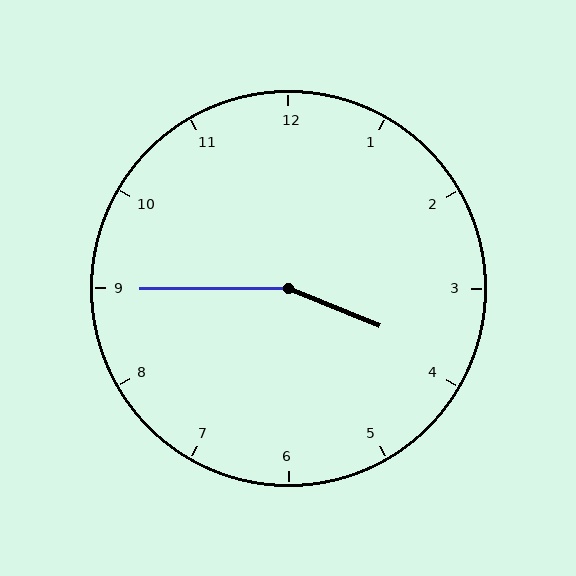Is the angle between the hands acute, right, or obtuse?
It is obtuse.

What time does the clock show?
3:45.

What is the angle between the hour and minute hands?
Approximately 158 degrees.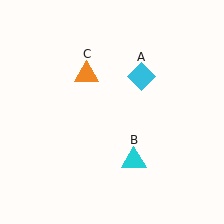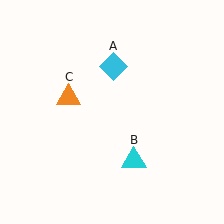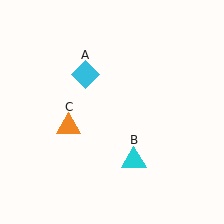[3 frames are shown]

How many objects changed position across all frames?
2 objects changed position: cyan diamond (object A), orange triangle (object C).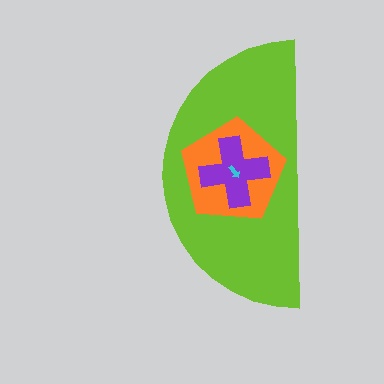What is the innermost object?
The cyan arrow.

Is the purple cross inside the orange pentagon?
Yes.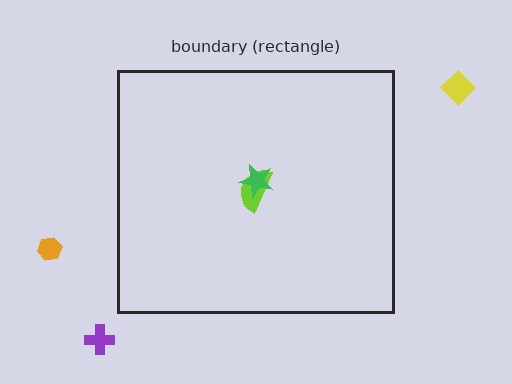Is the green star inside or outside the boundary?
Inside.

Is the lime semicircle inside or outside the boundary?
Inside.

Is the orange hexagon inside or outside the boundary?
Outside.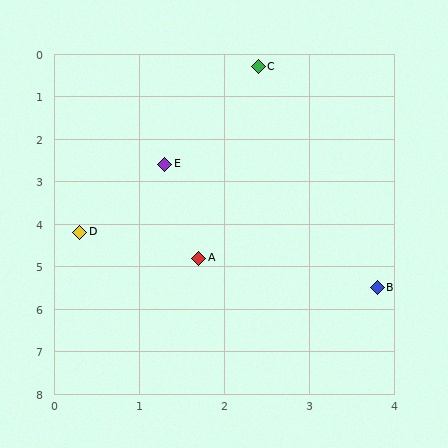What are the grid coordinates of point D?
Point D is at approximately (0.3, 4.2).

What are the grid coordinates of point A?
Point A is at approximately (1.7, 4.8).